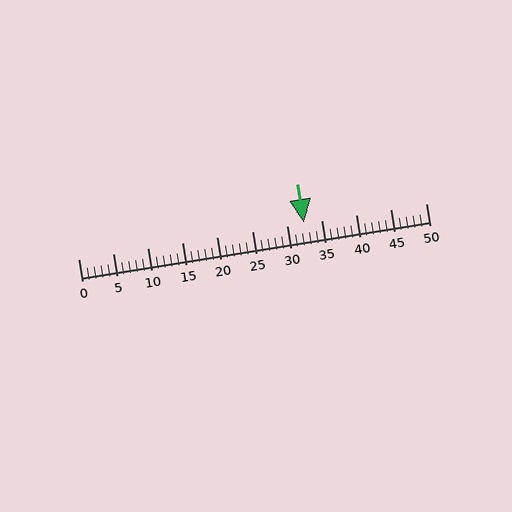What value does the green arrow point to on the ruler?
The green arrow points to approximately 32.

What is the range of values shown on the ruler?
The ruler shows values from 0 to 50.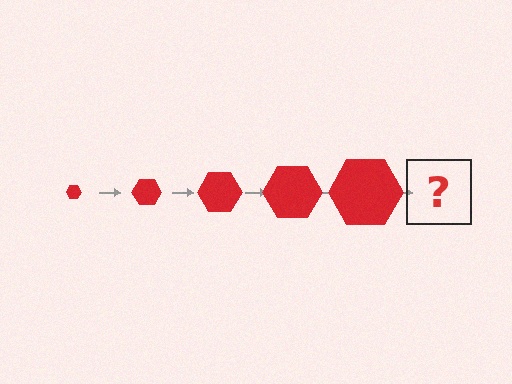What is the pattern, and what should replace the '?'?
The pattern is that the hexagon gets progressively larger each step. The '?' should be a red hexagon, larger than the previous one.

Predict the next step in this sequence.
The next step is a red hexagon, larger than the previous one.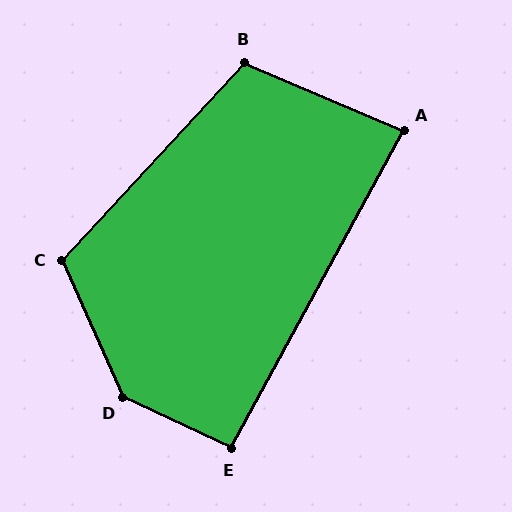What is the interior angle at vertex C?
Approximately 113 degrees (obtuse).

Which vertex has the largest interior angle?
D, at approximately 139 degrees.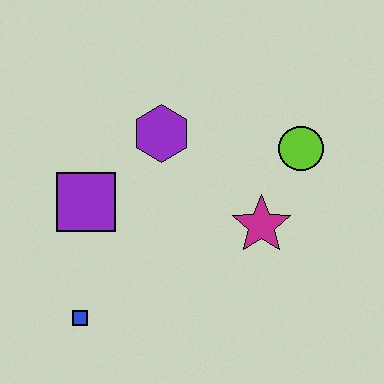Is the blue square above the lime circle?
No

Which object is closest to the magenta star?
The lime circle is closest to the magenta star.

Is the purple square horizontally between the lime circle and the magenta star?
No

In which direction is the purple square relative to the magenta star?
The purple square is to the left of the magenta star.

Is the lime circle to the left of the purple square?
No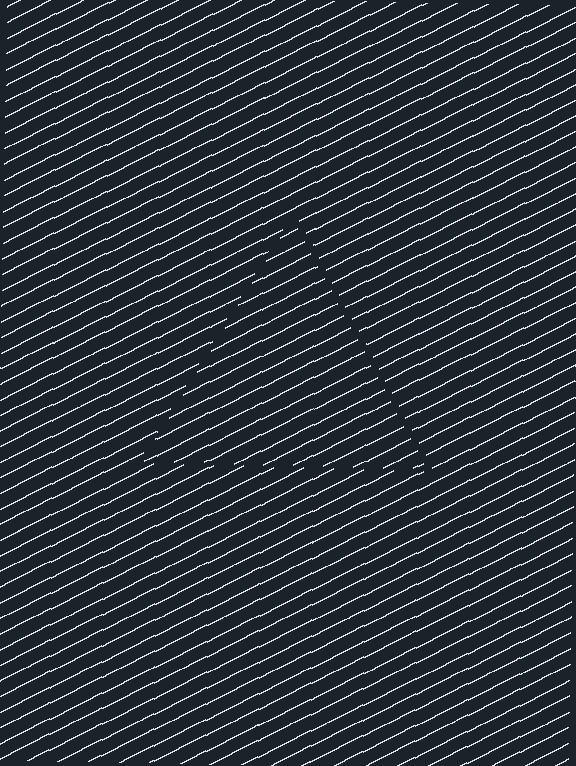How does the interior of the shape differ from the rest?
The interior of the shape contains the same grating, shifted by half a period — the contour is defined by the phase discontinuity where line-ends from the inner and outer gratings abut.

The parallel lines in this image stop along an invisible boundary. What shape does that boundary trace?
An illusory triangle. The interior of the shape contains the same grating, shifted by half a period — the contour is defined by the phase discontinuity where line-ends from the inner and outer gratings abut.